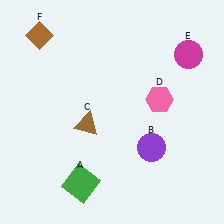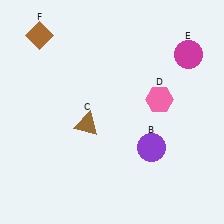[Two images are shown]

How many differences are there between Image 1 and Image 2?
There is 1 difference between the two images.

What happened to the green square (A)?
The green square (A) was removed in Image 2. It was in the bottom-left area of Image 1.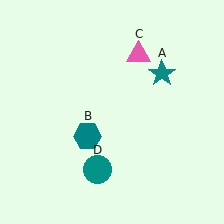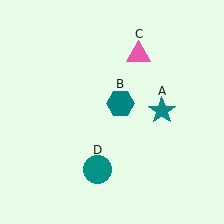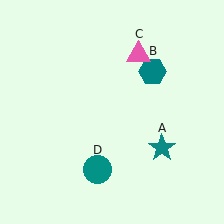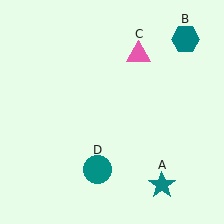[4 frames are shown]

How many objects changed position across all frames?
2 objects changed position: teal star (object A), teal hexagon (object B).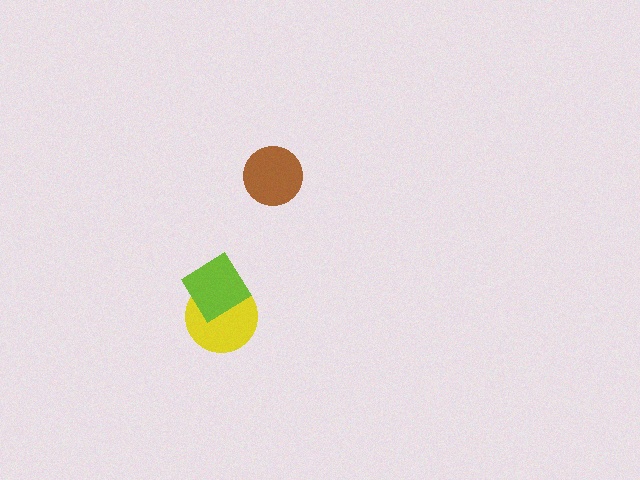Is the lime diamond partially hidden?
No, no other shape covers it.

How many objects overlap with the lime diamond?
1 object overlaps with the lime diamond.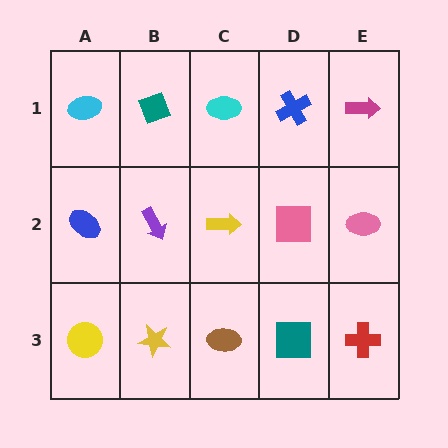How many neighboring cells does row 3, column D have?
3.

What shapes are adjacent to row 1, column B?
A purple arrow (row 2, column B), a cyan ellipse (row 1, column A), a cyan ellipse (row 1, column C).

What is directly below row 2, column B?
A yellow star.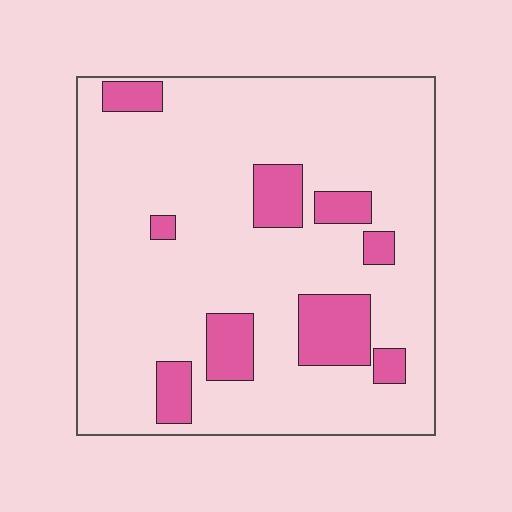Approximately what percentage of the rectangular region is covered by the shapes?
Approximately 15%.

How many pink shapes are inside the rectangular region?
9.